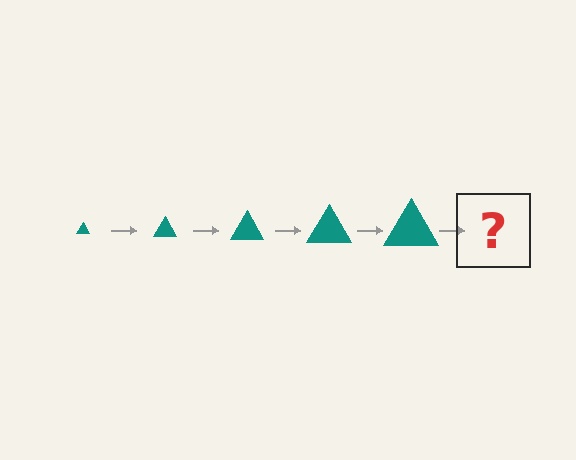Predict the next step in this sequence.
The next step is a teal triangle, larger than the previous one.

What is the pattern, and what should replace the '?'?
The pattern is that the triangle gets progressively larger each step. The '?' should be a teal triangle, larger than the previous one.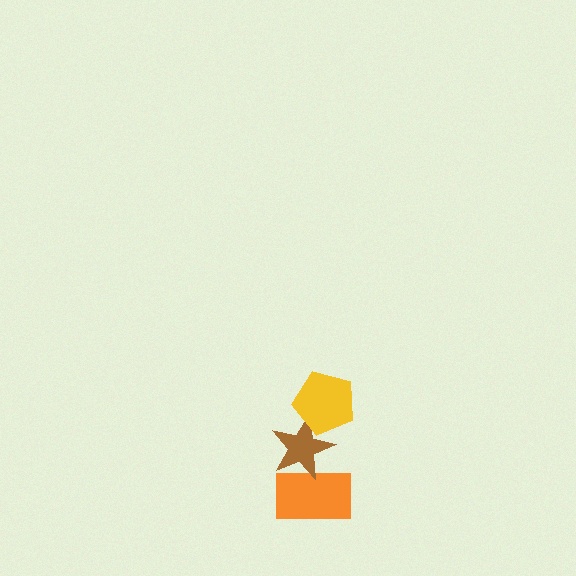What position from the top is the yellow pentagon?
The yellow pentagon is 1st from the top.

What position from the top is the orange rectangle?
The orange rectangle is 3rd from the top.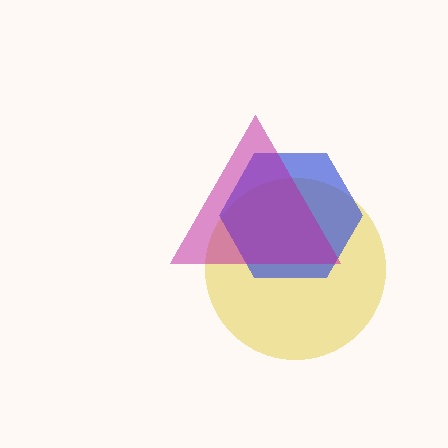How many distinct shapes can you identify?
There are 3 distinct shapes: a yellow circle, a blue hexagon, a magenta triangle.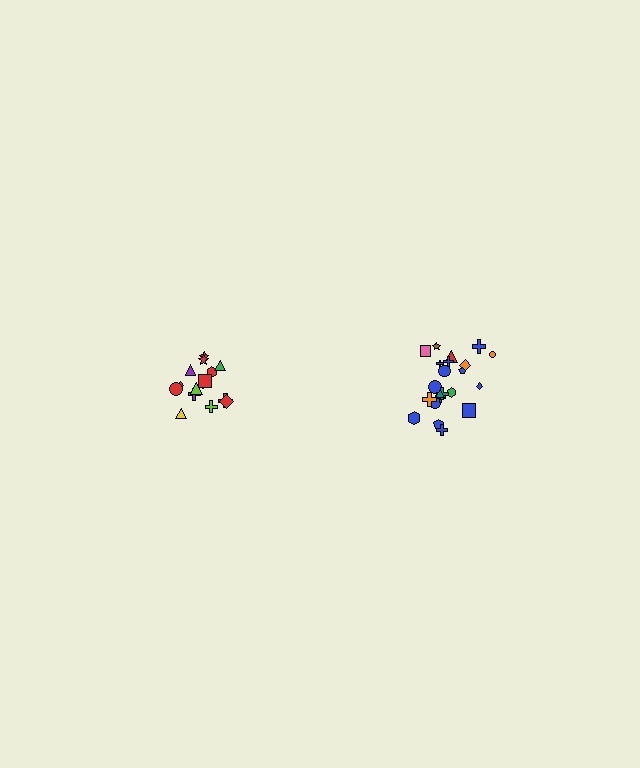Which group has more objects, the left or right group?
The right group.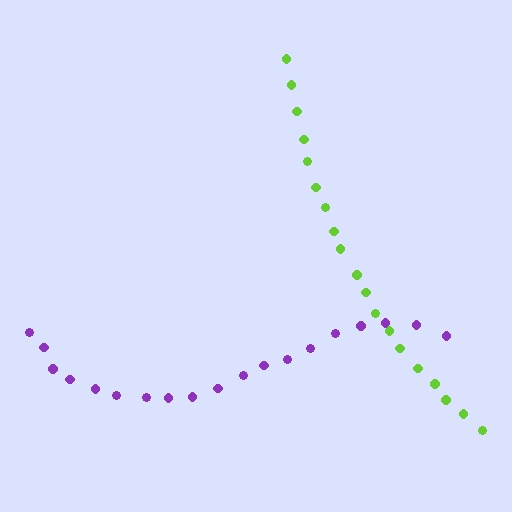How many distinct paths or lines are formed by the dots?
There are 2 distinct paths.